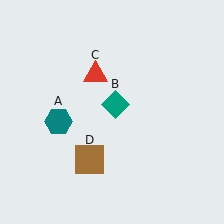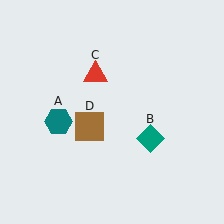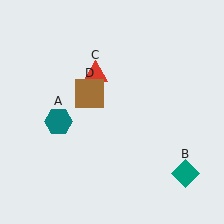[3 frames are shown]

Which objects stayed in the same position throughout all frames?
Teal hexagon (object A) and red triangle (object C) remained stationary.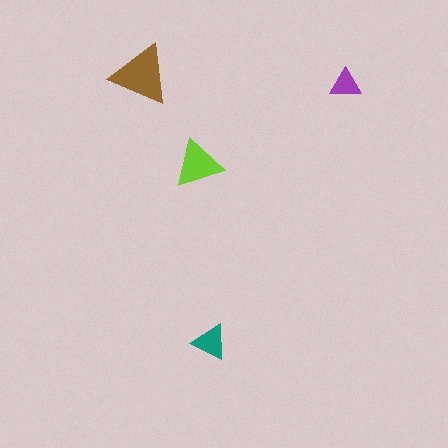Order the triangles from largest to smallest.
the brown one, the lime one, the teal one, the purple one.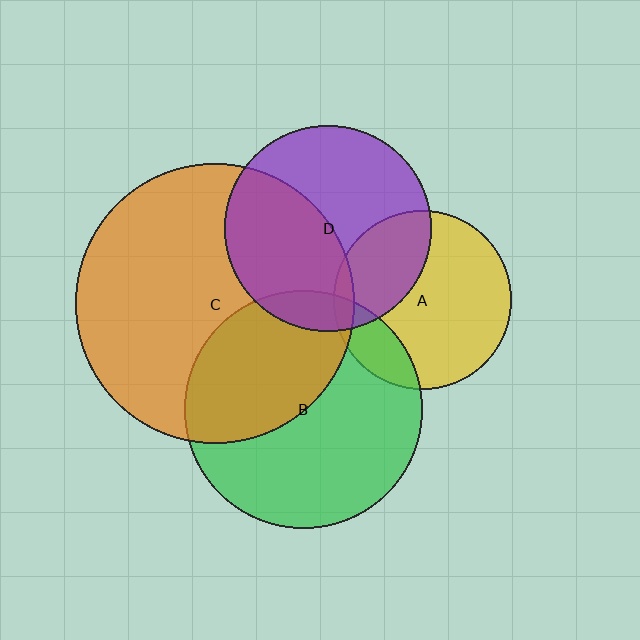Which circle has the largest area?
Circle C (orange).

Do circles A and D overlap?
Yes.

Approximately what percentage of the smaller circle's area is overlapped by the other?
Approximately 30%.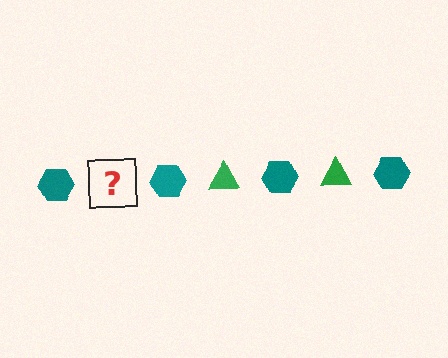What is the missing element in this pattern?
The missing element is a green triangle.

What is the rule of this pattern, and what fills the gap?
The rule is that the pattern alternates between teal hexagon and green triangle. The gap should be filled with a green triangle.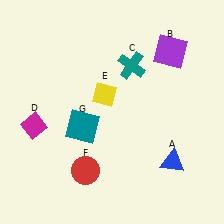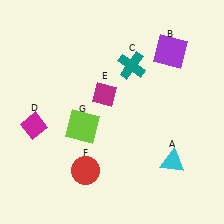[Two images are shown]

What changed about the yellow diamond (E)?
In Image 1, E is yellow. In Image 2, it changed to magenta.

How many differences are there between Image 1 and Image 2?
There are 3 differences between the two images.